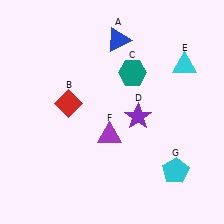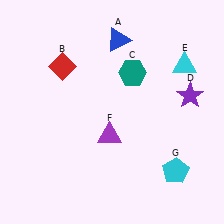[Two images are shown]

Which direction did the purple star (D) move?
The purple star (D) moved right.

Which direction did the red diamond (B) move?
The red diamond (B) moved up.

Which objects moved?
The objects that moved are: the red diamond (B), the purple star (D).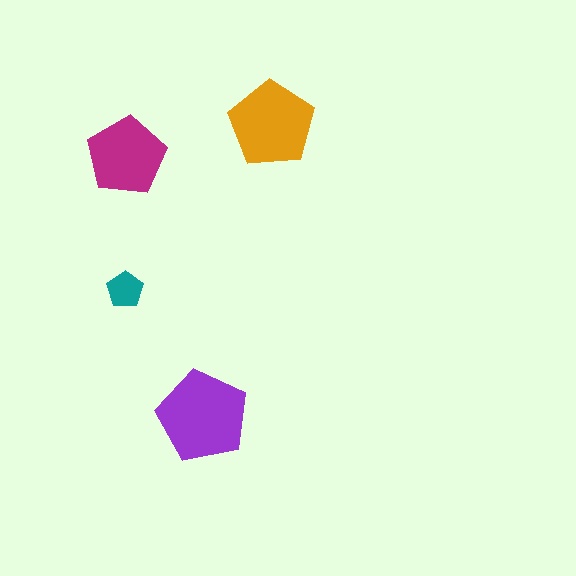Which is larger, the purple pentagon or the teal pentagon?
The purple one.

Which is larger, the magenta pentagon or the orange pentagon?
The orange one.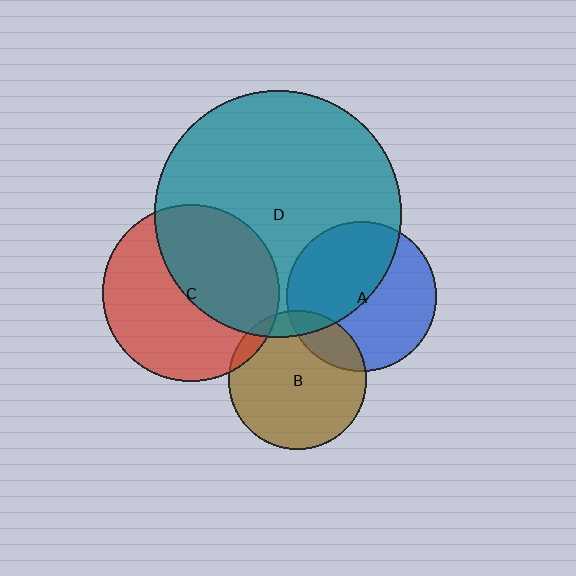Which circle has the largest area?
Circle D (teal).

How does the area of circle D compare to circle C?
Approximately 2.0 times.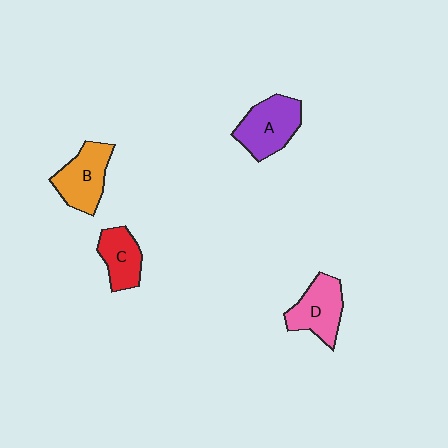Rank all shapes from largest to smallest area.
From largest to smallest: A (purple), B (orange), D (pink), C (red).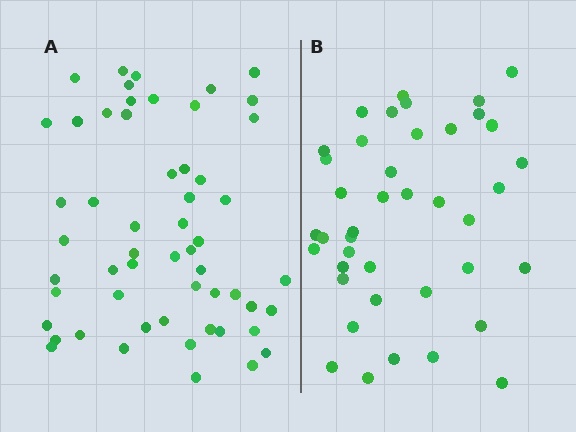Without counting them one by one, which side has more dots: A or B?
Region A (the left region) has more dots.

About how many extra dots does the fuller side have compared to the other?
Region A has approximately 15 more dots than region B.